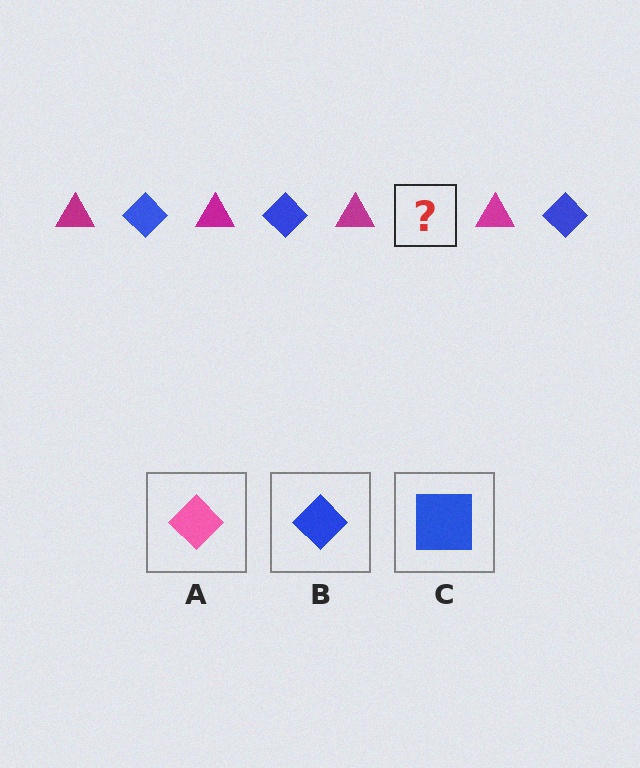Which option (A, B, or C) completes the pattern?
B.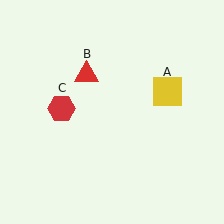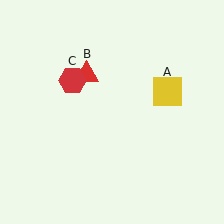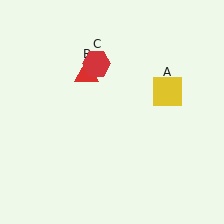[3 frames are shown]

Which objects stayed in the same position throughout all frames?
Yellow square (object A) and red triangle (object B) remained stationary.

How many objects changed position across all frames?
1 object changed position: red hexagon (object C).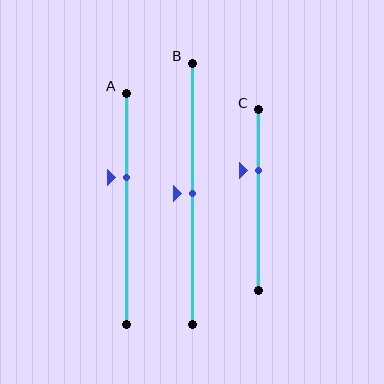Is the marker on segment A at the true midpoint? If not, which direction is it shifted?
No, the marker on segment A is shifted upward by about 13% of the segment length.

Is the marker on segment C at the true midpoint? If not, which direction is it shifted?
No, the marker on segment C is shifted upward by about 16% of the segment length.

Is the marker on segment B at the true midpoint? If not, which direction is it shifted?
Yes, the marker on segment B is at the true midpoint.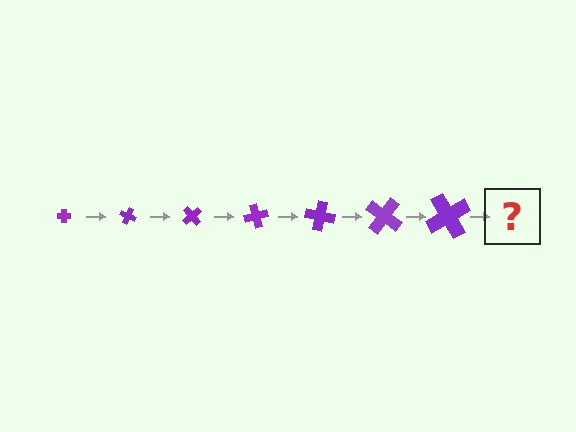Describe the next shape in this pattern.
It should be a cross, larger than the previous one and rotated 175 degrees from the start.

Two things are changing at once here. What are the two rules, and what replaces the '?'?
The two rules are that the cross grows larger each step and it rotates 25 degrees each step. The '?' should be a cross, larger than the previous one and rotated 175 degrees from the start.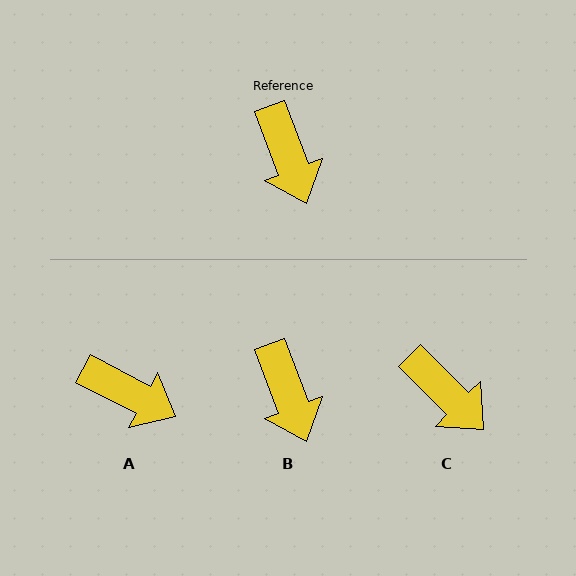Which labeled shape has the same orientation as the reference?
B.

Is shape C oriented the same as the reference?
No, it is off by about 24 degrees.